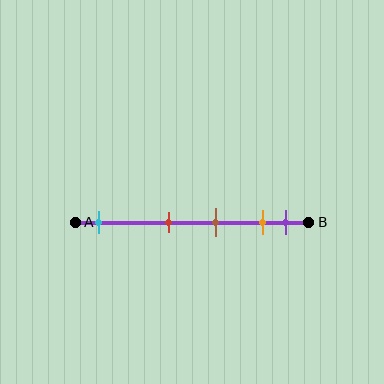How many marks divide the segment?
There are 5 marks dividing the segment.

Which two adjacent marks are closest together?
The orange and purple marks are the closest adjacent pair.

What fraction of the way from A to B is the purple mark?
The purple mark is approximately 90% (0.9) of the way from A to B.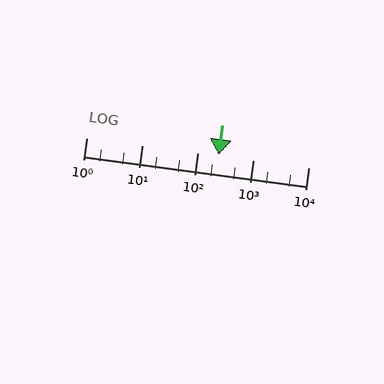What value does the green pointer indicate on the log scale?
The pointer indicates approximately 240.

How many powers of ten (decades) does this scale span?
The scale spans 4 decades, from 1 to 10000.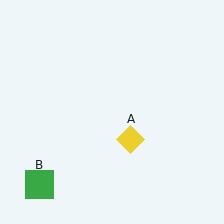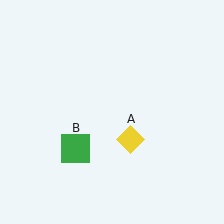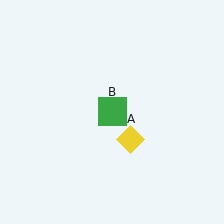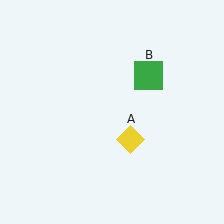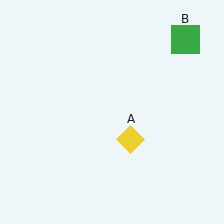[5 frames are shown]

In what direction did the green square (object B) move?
The green square (object B) moved up and to the right.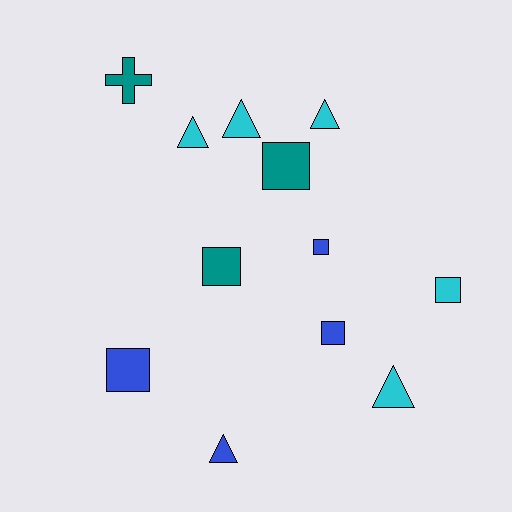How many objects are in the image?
There are 12 objects.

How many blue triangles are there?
There is 1 blue triangle.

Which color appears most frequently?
Cyan, with 5 objects.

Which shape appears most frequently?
Square, with 6 objects.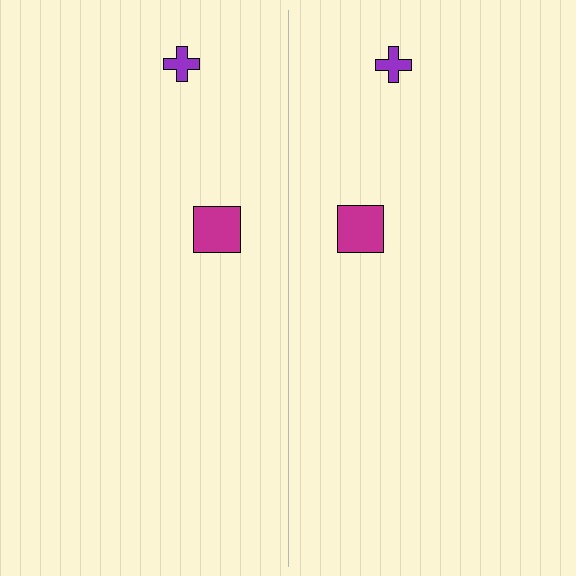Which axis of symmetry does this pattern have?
The pattern has a vertical axis of symmetry running through the center of the image.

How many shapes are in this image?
There are 4 shapes in this image.